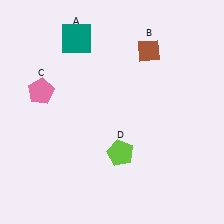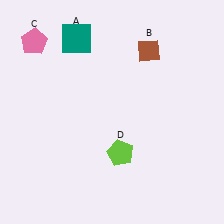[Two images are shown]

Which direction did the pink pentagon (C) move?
The pink pentagon (C) moved up.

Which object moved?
The pink pentagon (C) moved up.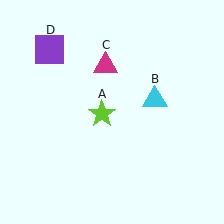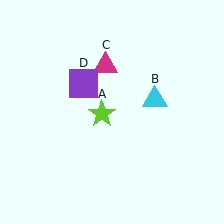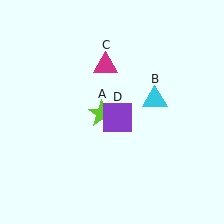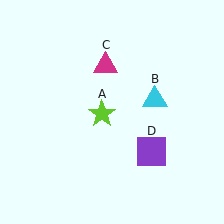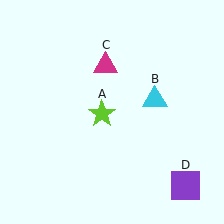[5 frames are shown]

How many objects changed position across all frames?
1 object changed position: purple square (object D).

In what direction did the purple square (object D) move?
The purple square (object D) moved down and to the right.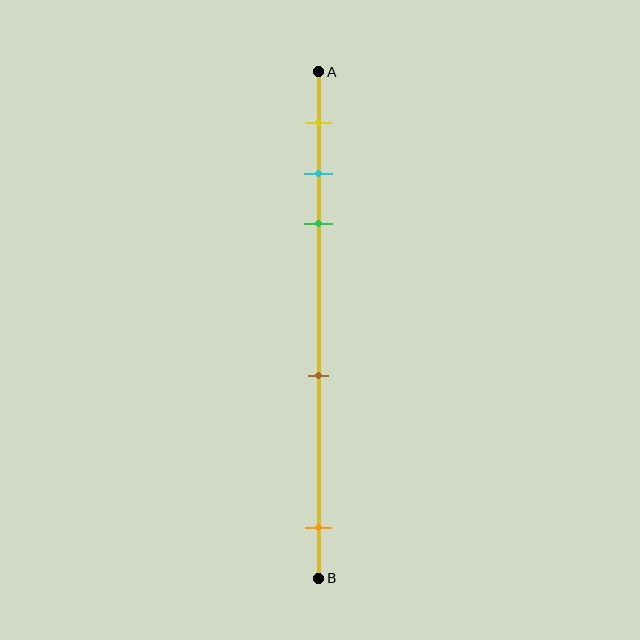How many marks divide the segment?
There are 5 marks dividing the segment.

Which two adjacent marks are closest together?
The cyan and green marks are the closest adjacent pair.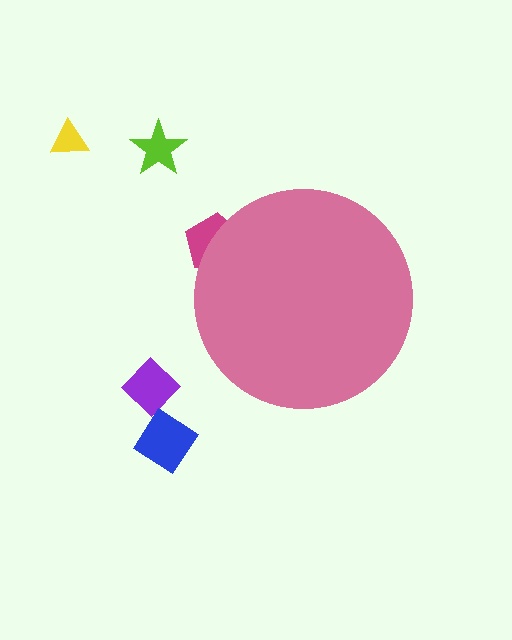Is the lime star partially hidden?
No, the lime star is fully visible.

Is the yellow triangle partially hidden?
No, the yellow triangle is fully visible.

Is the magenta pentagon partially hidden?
Yes, the magenta pentagon is partially hidden behind the pink circle.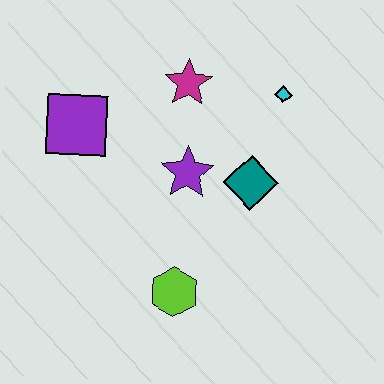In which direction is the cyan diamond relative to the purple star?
The cyan diamond is to the right of the purple star.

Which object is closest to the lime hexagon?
The purple star is closest to the lime hexagon.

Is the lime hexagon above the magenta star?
No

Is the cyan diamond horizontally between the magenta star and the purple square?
No